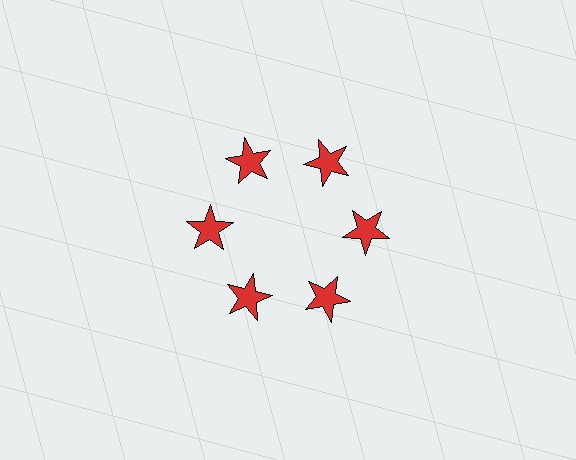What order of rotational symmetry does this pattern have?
This pattern has 6-fold rotational symmetry.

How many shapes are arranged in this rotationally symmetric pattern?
There are 6 shapes, arranged in 6 groups of 1.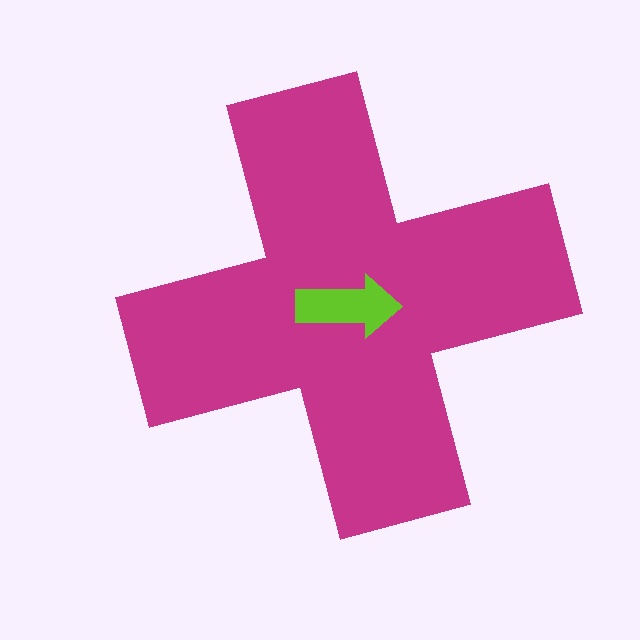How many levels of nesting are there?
2.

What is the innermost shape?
The lime arrow.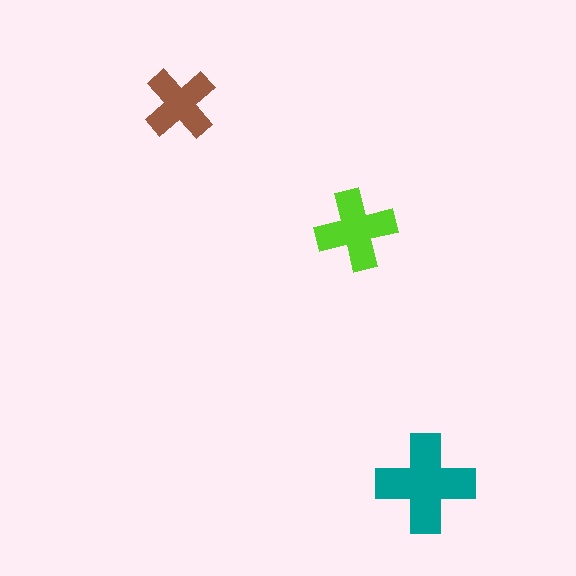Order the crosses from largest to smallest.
the teal one, the lime one, the brown one.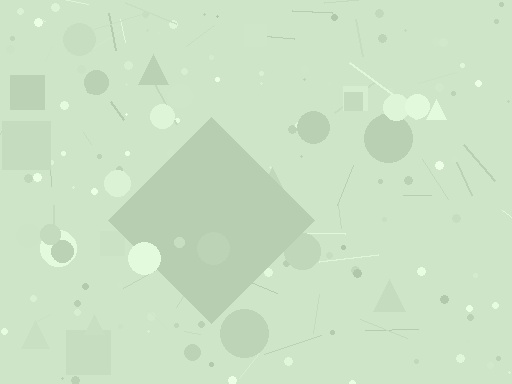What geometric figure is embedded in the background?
A diamond is embedded in the background.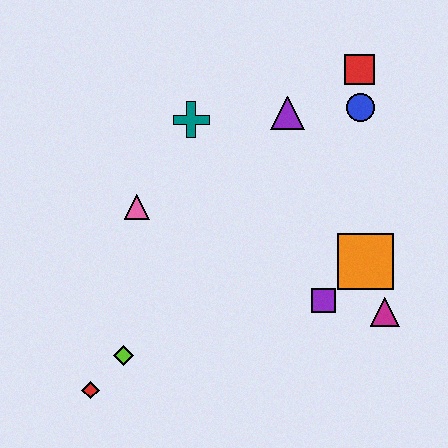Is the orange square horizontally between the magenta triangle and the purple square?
Yes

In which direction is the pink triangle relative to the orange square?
The pink triangle is to the left of the orange square.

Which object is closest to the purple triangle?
The blue circle is closest to the purple triangle.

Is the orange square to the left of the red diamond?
No